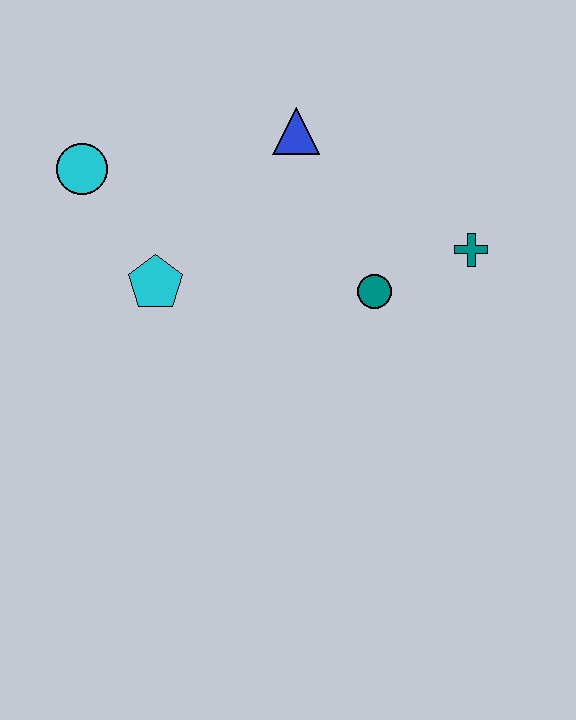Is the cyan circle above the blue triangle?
No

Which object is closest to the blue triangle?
The teal circle is closest to the blue triangle.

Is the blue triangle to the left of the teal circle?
Yes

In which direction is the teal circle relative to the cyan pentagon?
The teal circle is to the right of the cyan pentagon.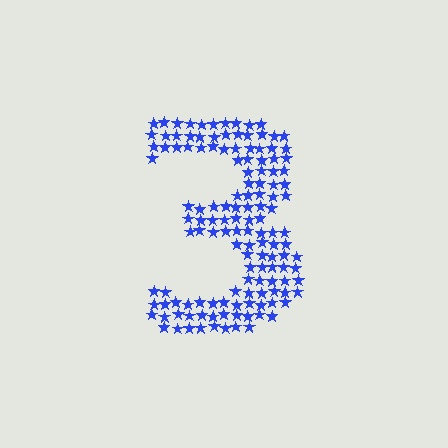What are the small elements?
The small elements are stars.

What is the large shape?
The large shape is the digit 3.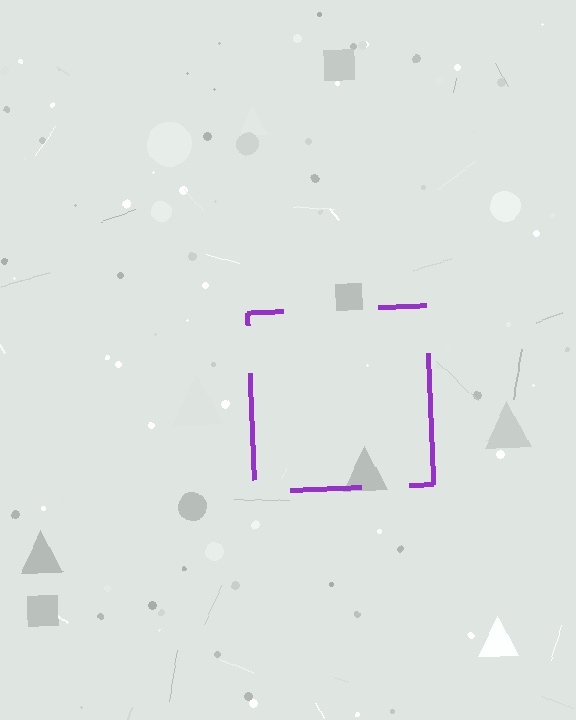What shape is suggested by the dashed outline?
The dashed outline suggests a square.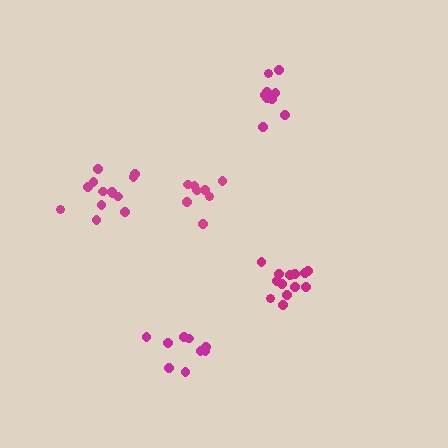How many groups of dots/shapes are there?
There are 5 groups.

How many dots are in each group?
Group 1: 8 dots, Group 2: 13 dots, Group 3: 13 dots, Group 4: 9 dots, Group 5: 9 dots (52 total).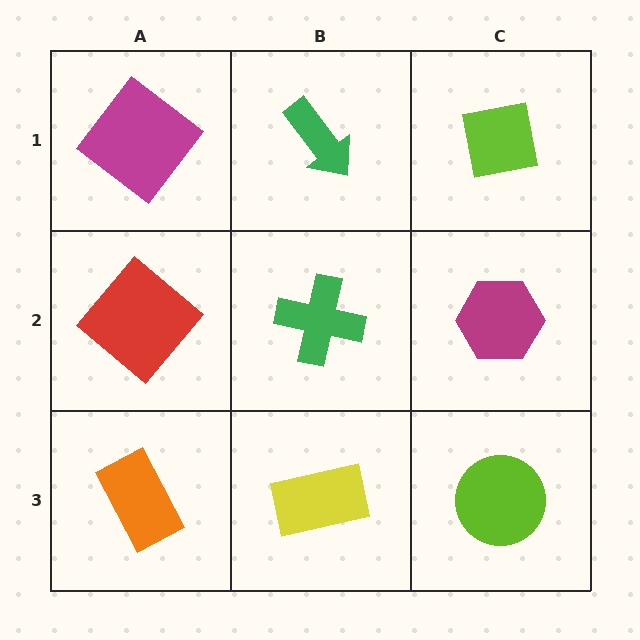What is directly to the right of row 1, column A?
A green arrow.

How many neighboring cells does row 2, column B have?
4.